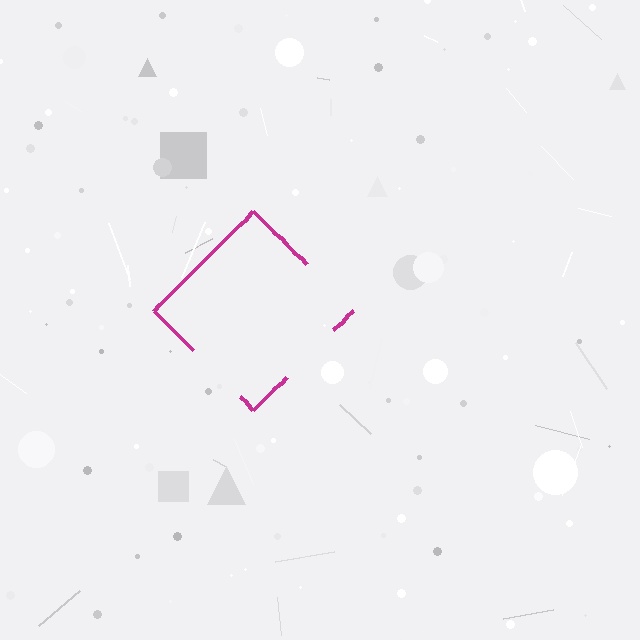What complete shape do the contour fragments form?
The contour fragments form a diamond.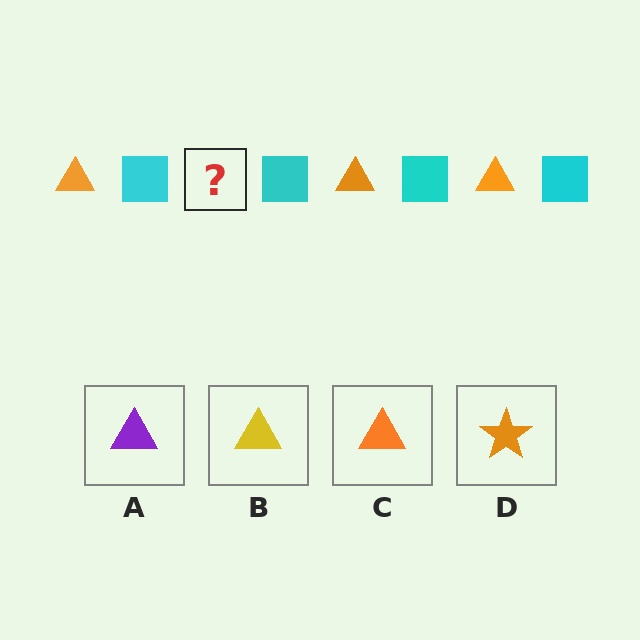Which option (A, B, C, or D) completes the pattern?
C.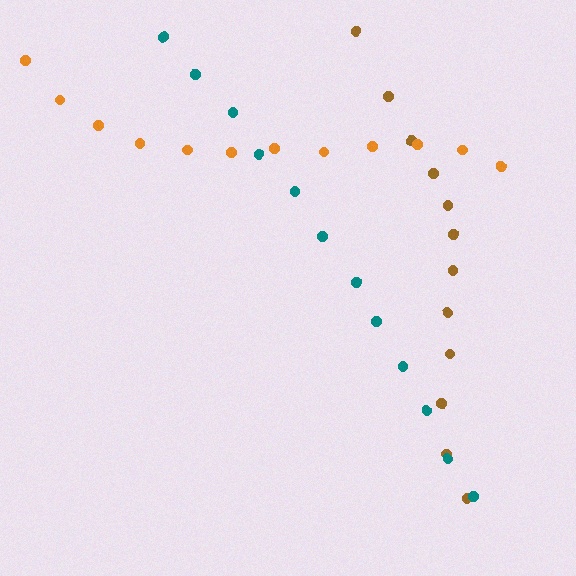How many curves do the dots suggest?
There are 3 distinct paths.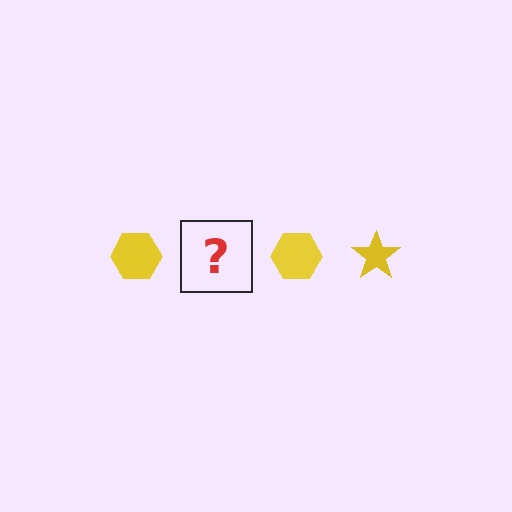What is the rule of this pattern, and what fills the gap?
The rule is that the pattern cycles through hexagon, star shapes in yellow. The gap should be filled with a yellow star.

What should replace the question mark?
The question mark should be replaced with a yellow star.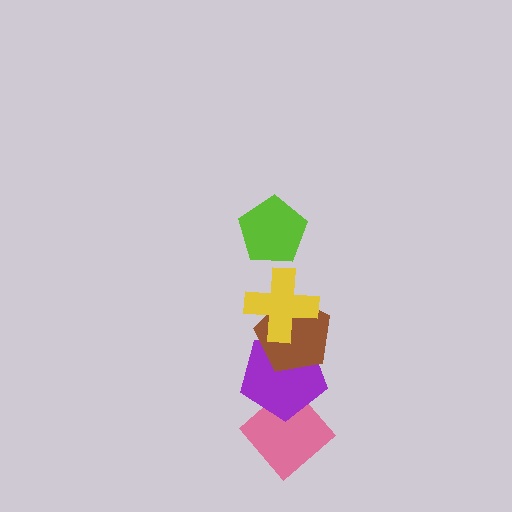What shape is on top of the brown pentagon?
The yellow cross is on top of the brown pentagon.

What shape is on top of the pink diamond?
The purple pentagon is on top of the pink diamond.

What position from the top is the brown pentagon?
The brown pentagon is 3rd from the top.